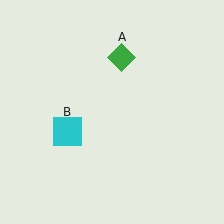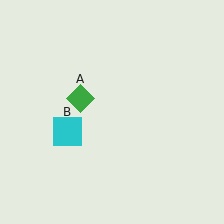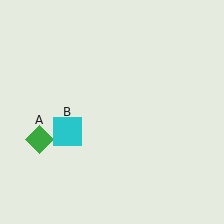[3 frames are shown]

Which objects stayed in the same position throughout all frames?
Cyan square (object B) remained stationary.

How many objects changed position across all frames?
1 object changed position: green diamond (object A).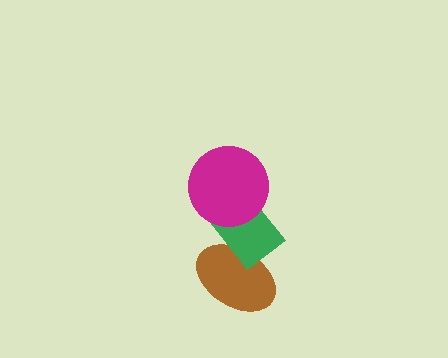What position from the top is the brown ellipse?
The brown ellipse is 3rd from the top.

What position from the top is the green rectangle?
The green rectangle is 2nd from the top.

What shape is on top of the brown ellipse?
The green rectangle is on top of the brown ellipse.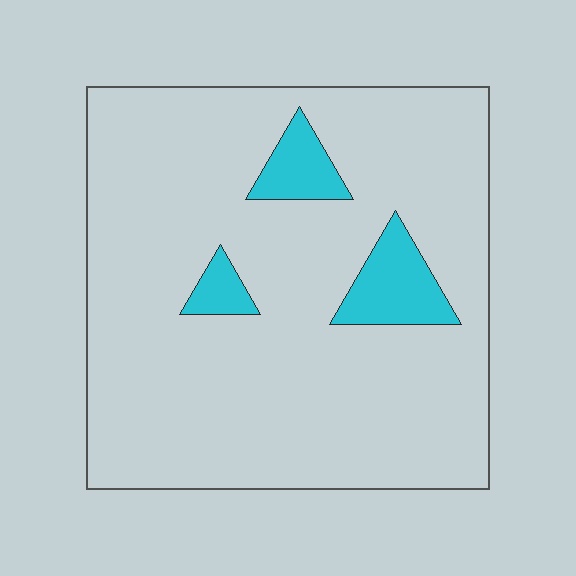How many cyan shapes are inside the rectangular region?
3.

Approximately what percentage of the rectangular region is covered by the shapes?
Approximately 10%.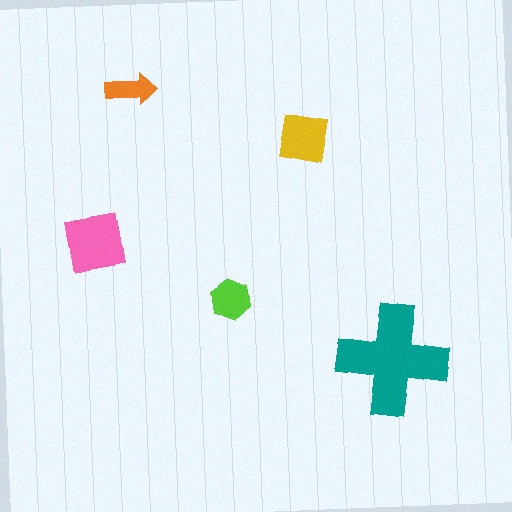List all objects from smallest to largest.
The orange arrow, the lime hexagon, the yellow square, the pink square, the teal cross.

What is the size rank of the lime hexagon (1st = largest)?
4th.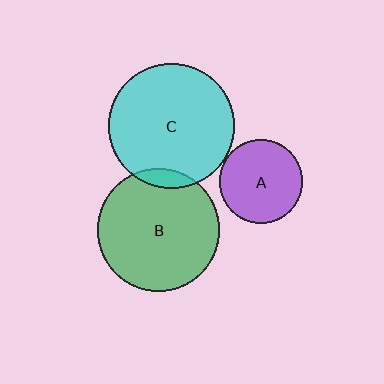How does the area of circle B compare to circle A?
Approximately 2.1 times.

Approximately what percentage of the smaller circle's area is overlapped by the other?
Approximately 5%.